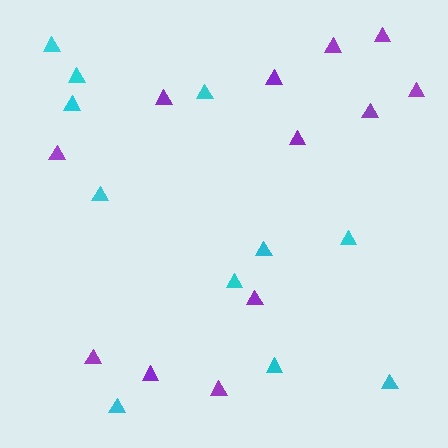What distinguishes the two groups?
There are 2 groups: one group of cyan triangles (11) and one group of purple triangles (12).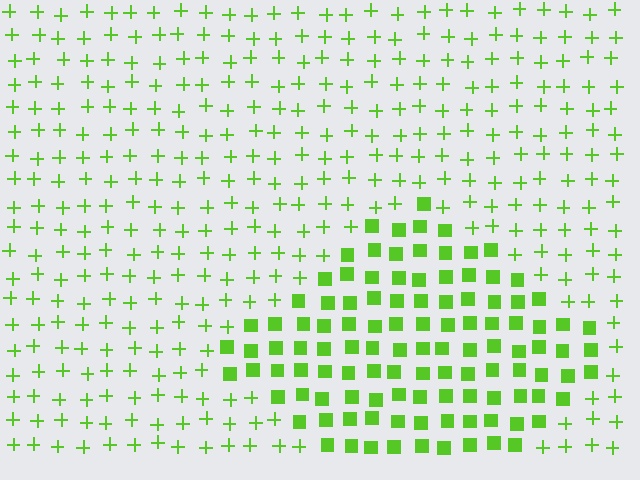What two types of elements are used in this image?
The image uses squares inside the diamond region and plus signs outside it.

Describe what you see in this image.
The image is filled with small lime elements arranged in a uniform grid. A diamond-shaped region contains squares, while the surrounding area contains plus signs. The boundary is defined purely by the change in element shape.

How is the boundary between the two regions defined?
The boundary is defined by a change in element shape: squares inside vs. plus signs outside. All elements share the same color and spacing.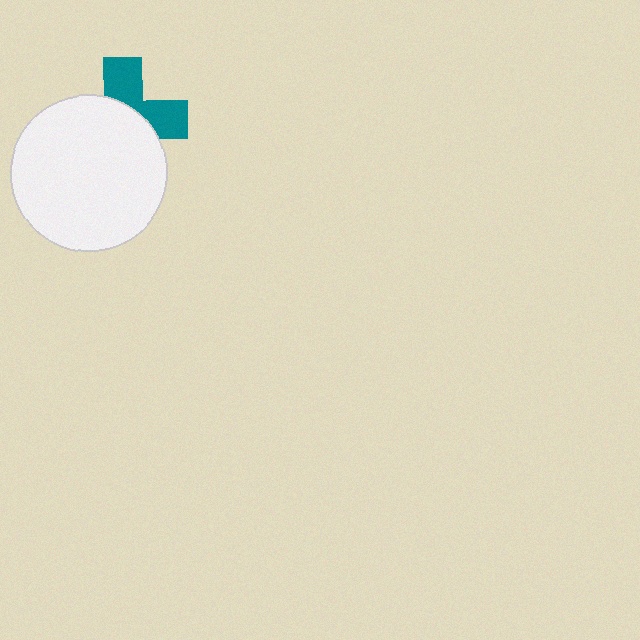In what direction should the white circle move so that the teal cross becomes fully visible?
The white circle should move down. That is the shortest direction to clear the overlap and leave the teal cross fully visible.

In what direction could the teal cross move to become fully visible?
The teal cross could move up. That would shift it out from behind the white circle entirely.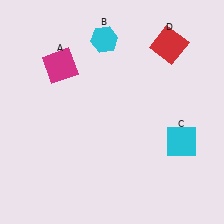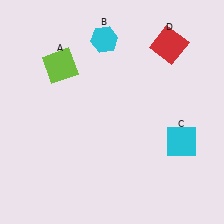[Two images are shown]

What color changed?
The square (A) changed from magenta in Image 1 to lime in Image 2.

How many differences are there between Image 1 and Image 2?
There is 1 difference between the two images.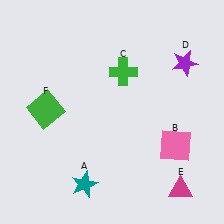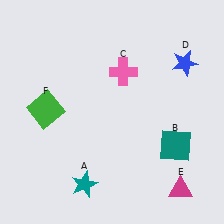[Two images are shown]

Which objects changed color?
B changed from pink to teal. C changed from green to pink. D changed from purple to blue.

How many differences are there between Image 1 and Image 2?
There are 3 differences between the two images.